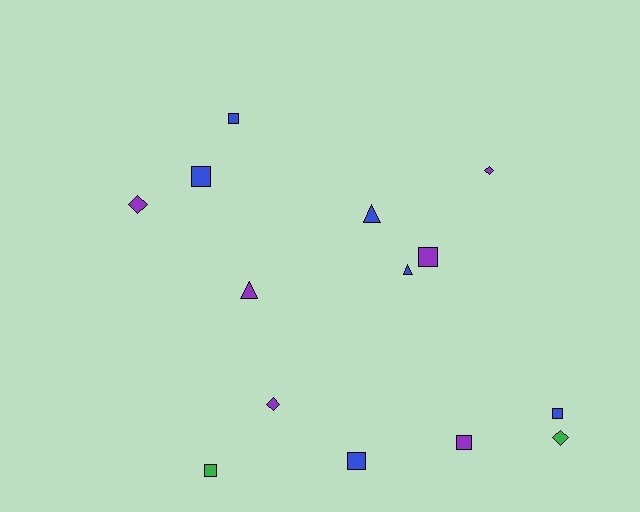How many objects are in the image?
There are 14 objects.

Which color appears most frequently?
Purple, with 6 objects.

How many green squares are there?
There is 1 green square.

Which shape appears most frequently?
Square, with 7 objects.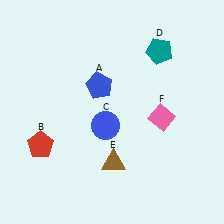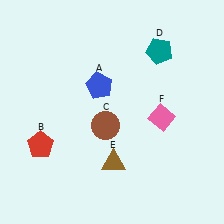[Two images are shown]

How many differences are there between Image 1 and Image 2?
There is 1 difference between the two images.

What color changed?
The circle (C) changed from blue in Image 1 to brown in Image 2.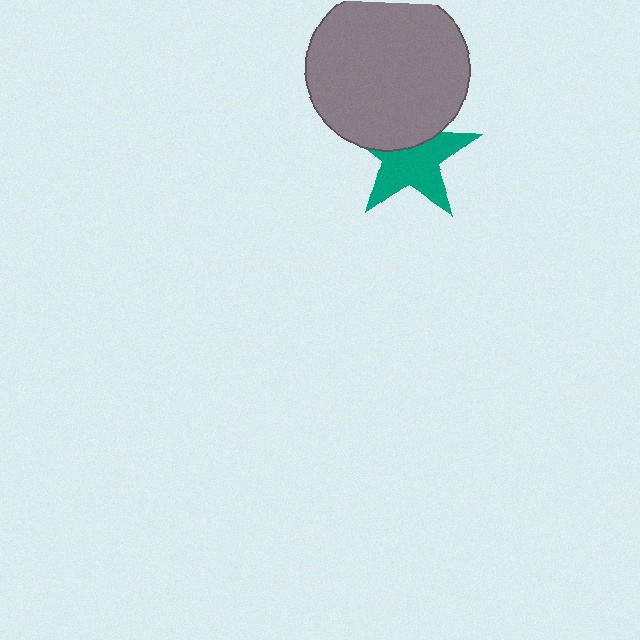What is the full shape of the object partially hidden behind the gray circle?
The partially hidden object is a teal star.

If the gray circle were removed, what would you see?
You would see the complete teal star.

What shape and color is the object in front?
The object in front is a gray circle.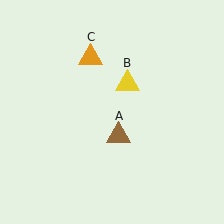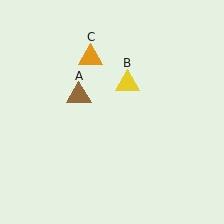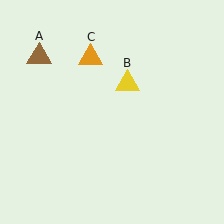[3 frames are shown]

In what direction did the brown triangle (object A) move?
The brown triangle (object A) moved up and to the left.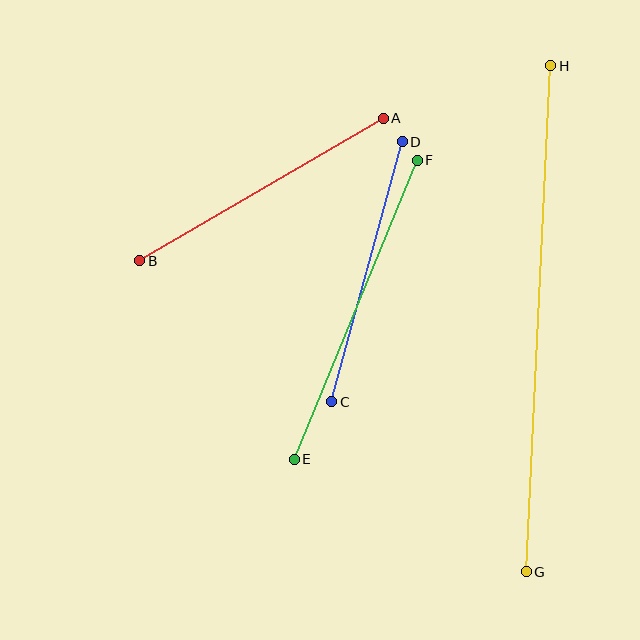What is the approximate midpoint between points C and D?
The midpoint is at approximately (367, 272) pixels.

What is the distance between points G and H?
The distance is approximately 507 pixels.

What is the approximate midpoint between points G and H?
The midpoint is at approximately (539, 319) pixels.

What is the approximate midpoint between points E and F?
The midpoint is at approximately (356, 310) pixels.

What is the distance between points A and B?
The distance is approximately 282 pixels.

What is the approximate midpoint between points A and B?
The midpoint is at approximately (261, 189) pixels.